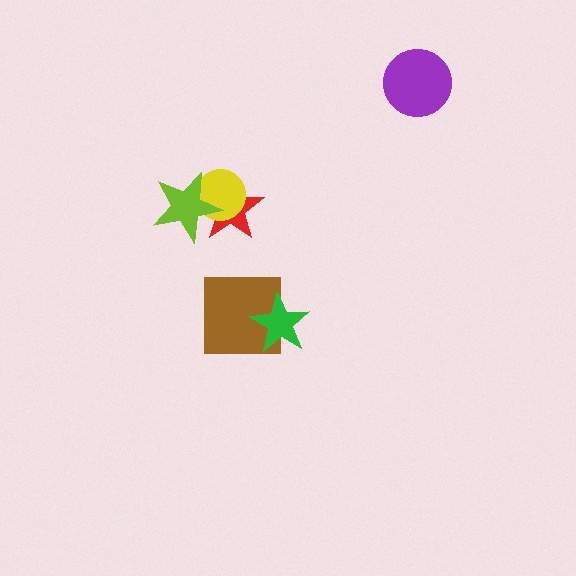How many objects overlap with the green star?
1 object overlaps with the green star.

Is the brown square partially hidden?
Yes, it is partially covered by another shape.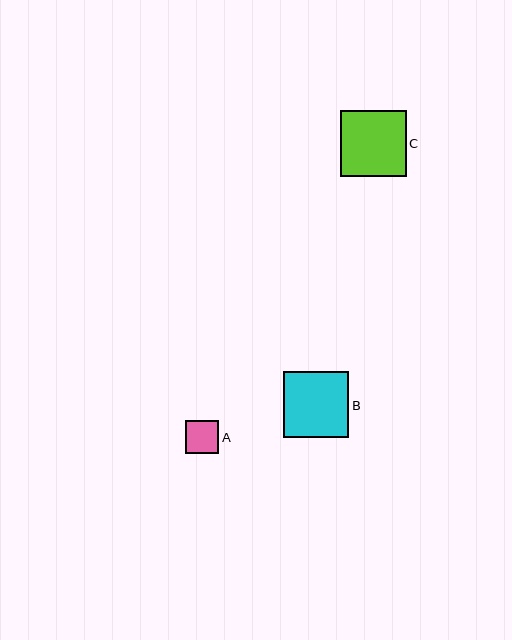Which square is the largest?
Square C is the largest with a size of approximately 66 pixels.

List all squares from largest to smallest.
From largest to smallest: C, B, A.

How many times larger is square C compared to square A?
Square C is approximately 2.0 times the size of square A.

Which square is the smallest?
Square A is the smallest with a size of approximately 33 pixels.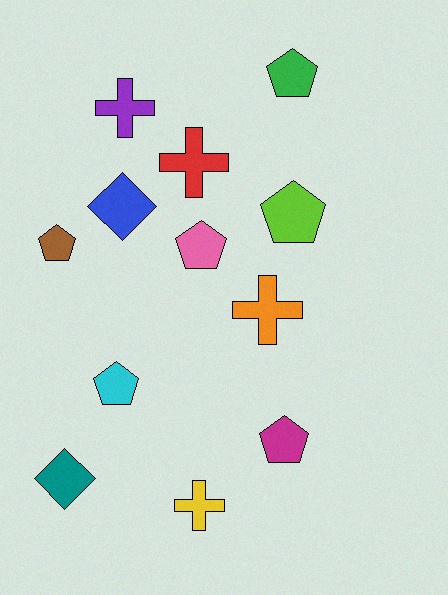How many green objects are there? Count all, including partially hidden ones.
There is 1 green object.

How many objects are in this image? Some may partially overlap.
There are 12 objects.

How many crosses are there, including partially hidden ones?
There are 4 crosses.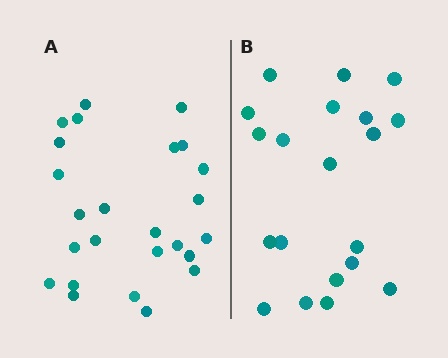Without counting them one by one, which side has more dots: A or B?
Region A (the left region) has more dots.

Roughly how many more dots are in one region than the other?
Region A has about 5 more dots than region B.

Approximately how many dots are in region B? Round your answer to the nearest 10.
About 20 dots.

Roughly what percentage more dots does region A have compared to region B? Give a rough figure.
About 25% more.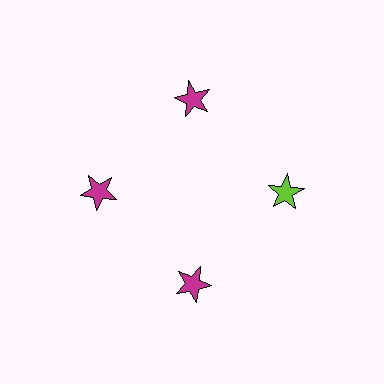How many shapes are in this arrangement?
There are 4 shapes arranged in a ring pattern.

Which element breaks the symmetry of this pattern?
The lime star at roughly the 3 o'clock position breaks the symmetry. All other shapes are magenta stars.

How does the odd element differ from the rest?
It has a different color: lime instead of magenta.